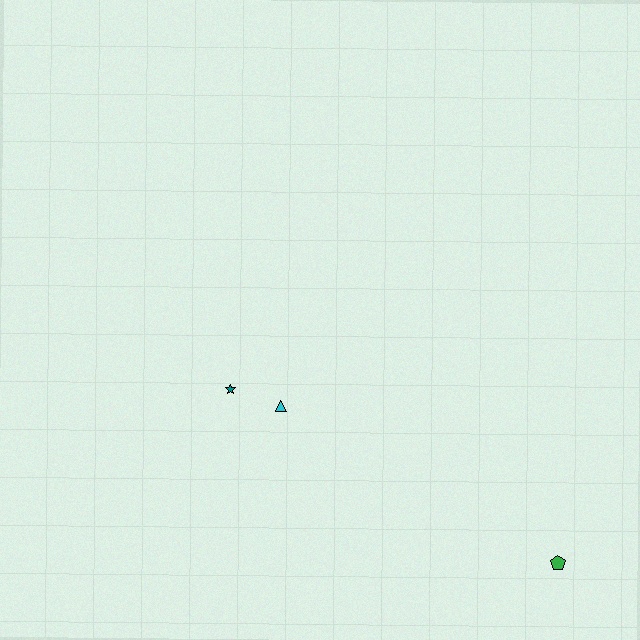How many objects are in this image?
There are 3 objects.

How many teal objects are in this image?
There is 1 teal object.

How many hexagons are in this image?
There are no hexagons.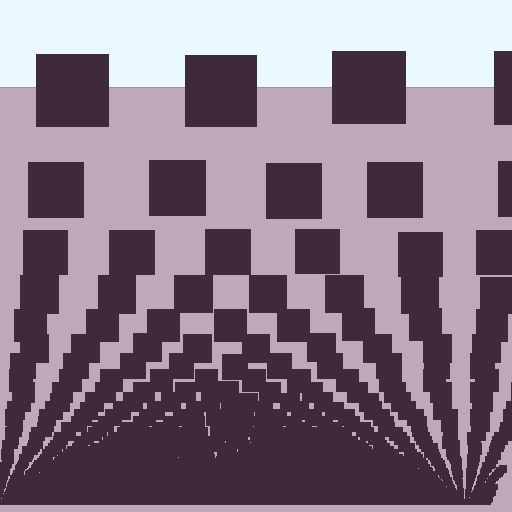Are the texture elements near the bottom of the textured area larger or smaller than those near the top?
Smaller. The gradient is inverted — elements near the bottom are smaller and denser.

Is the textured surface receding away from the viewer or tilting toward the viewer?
The surface appears to tilt toward the viewer. Texture elements get larger and sparser toward the top.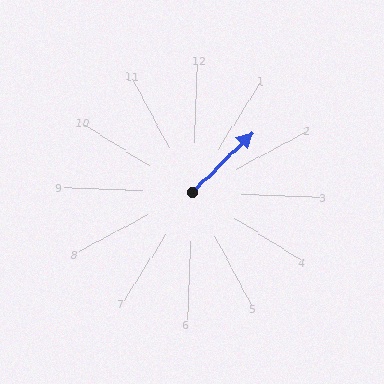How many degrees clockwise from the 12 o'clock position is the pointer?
Approximately 43 degrees.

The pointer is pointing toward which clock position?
Roughly 1 o'clock.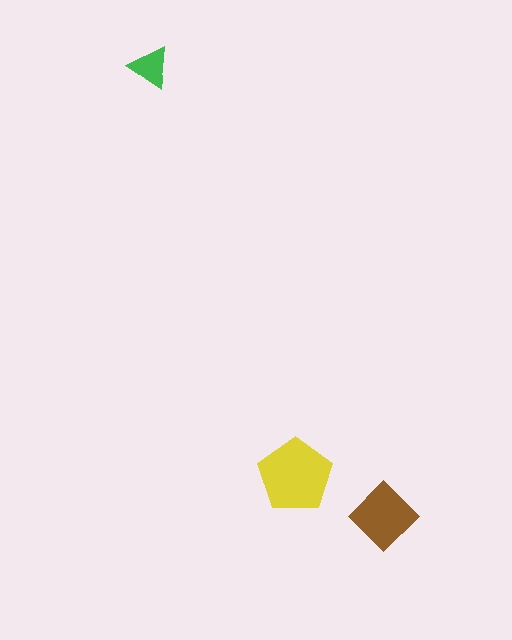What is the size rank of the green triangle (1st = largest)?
3rd.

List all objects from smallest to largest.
The green triangle, the brown diamond, the yellow pentagon.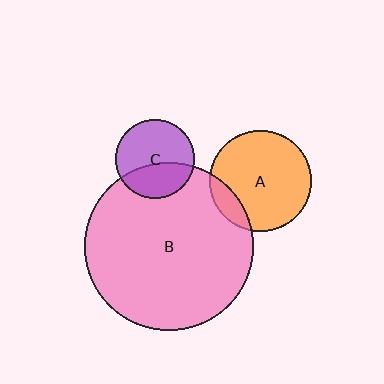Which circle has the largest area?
Circle B (pink).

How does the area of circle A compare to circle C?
Approximately 1.6 times.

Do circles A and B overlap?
Yes.